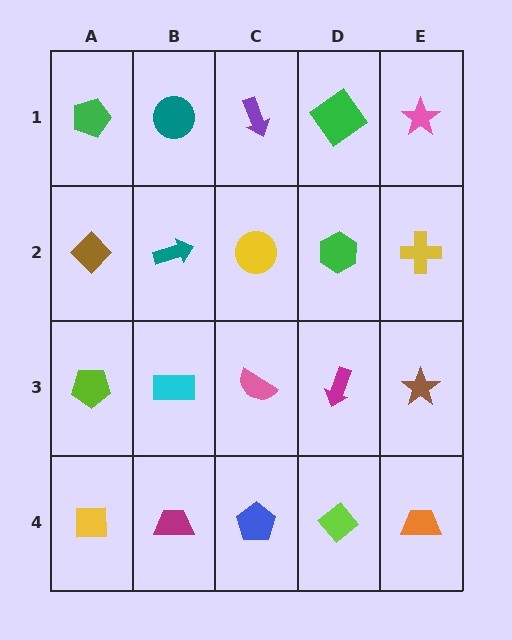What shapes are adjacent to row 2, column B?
A teal circle (row 1, column B), a cyan rectangle (row 3, column B), a brown diamond (row 2, column A), a yellow circle (row 2, column C).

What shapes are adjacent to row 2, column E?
A pink star (row 1, column E), a brown star (row 3, column E), a green hexagon (row 2, column D).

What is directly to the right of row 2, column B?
A yellow circle.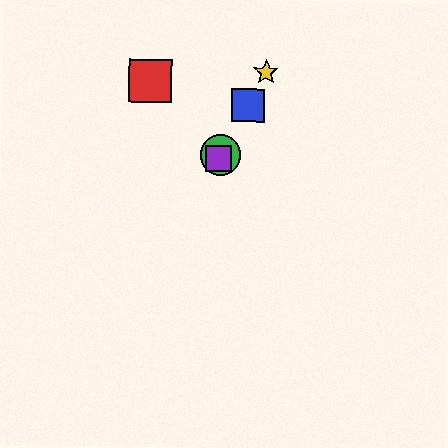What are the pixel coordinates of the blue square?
The blue square is at (248, 105).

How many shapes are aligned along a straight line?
4 shapes (the blue square, the green circle, the yellow star, the purple square) are aligned along a straight line.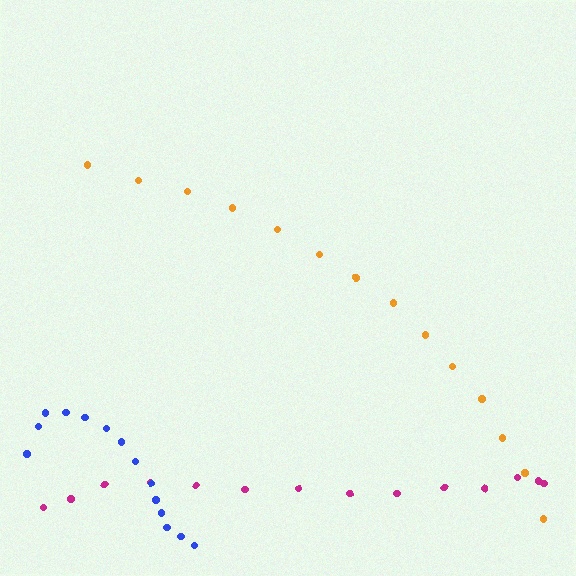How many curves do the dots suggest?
There are 3 distinct paths.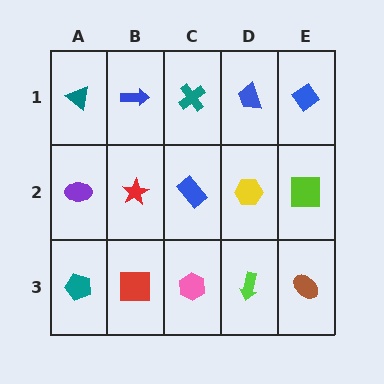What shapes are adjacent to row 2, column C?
A teal cross (row 1, column C), a pink hexagon (row 3, column C), a red star (row 2, column B), a yellow hexagon (row 2, column D).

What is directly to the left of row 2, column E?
A yellow hexagon.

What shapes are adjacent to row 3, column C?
A blue rectangle (row 2, column C), a red square (row 3, column B), a lime arrow (row 3, column D).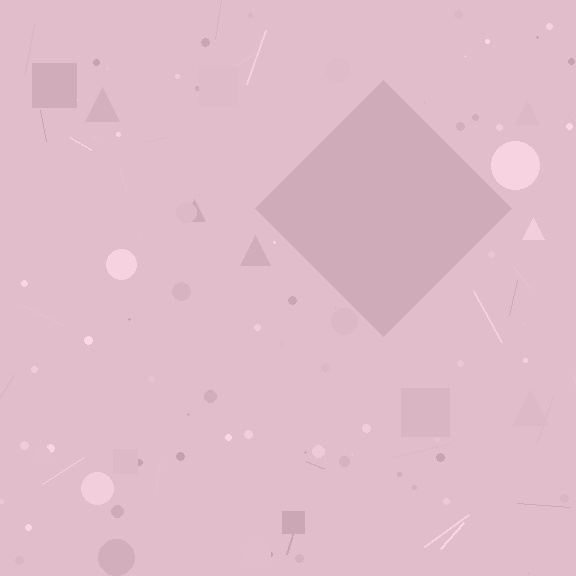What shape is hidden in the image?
A diamond is hidden in the image.